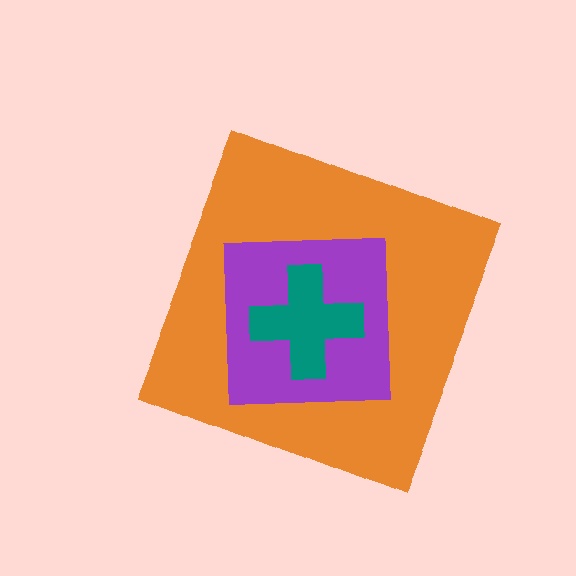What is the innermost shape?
The teal cross.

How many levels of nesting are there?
3.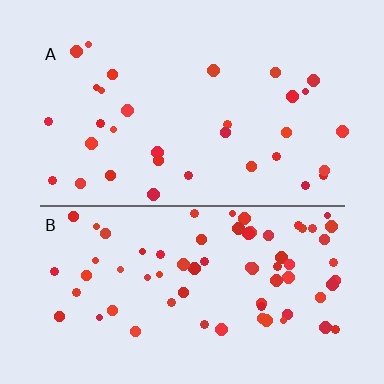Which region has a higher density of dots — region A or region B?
B (the bottom).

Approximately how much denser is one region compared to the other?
Approximately 2.3× — region B over region A.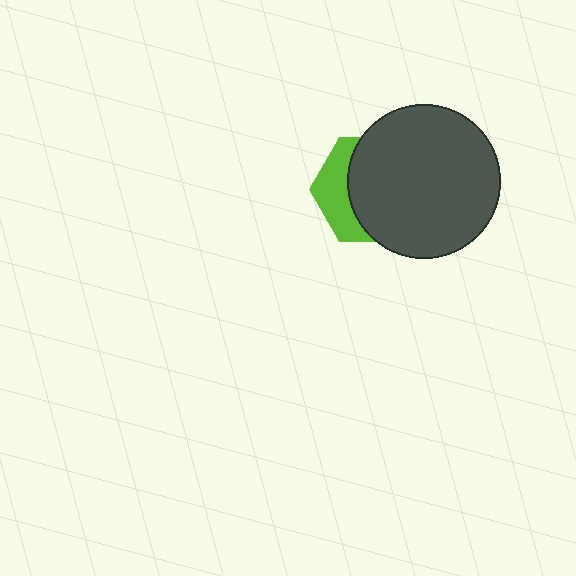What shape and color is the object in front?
The object in front is a dark gray circle.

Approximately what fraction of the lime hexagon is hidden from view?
Roughly 67% of the lime hexagon is hidden behind the dark gray circle.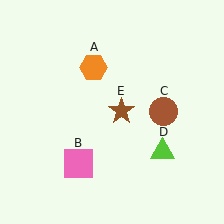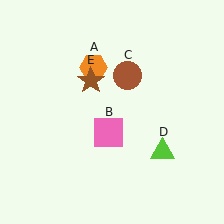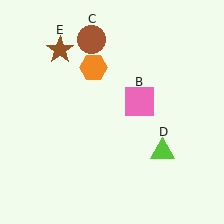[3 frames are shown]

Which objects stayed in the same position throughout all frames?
Orange hexagon (object A) and lime triangle (object D) remained stationary.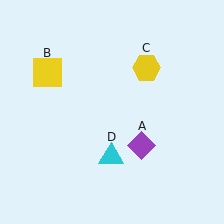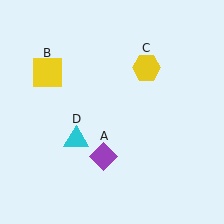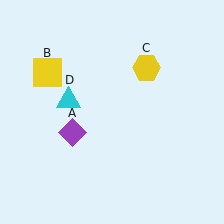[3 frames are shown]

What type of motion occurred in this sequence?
The purple diamond (object A), cyan triangle (object D) rotated clockwise around the center of the scene.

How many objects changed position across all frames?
2 objects changed position: purple diamond (object A), cyan triangle (object D).